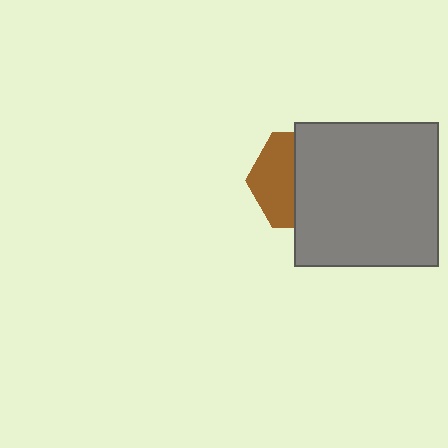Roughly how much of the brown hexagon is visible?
A small part of it is visible (roughly 42%).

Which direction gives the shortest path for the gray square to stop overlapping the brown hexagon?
Moving right gives the shortest separation.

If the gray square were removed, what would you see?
You would see the complete brown hexagon.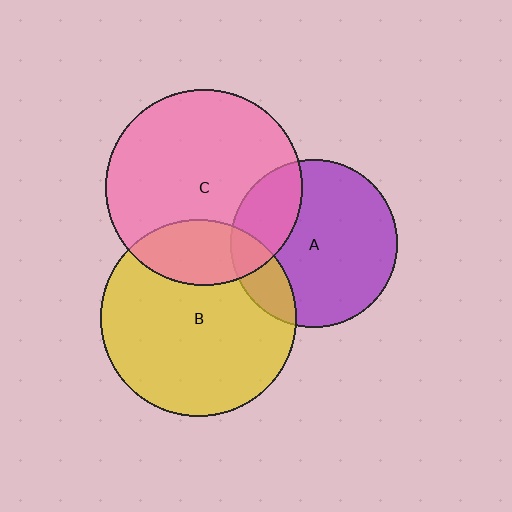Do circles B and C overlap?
Yes.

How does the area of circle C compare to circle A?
Approximately 1.4 times.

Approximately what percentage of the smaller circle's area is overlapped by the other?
Approximately 20%.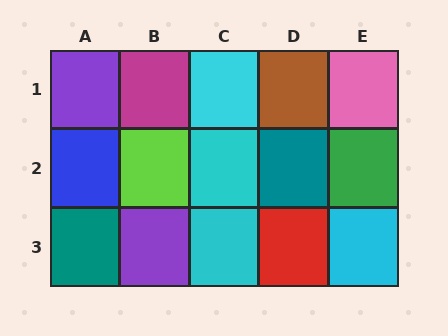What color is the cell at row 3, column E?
Cyan.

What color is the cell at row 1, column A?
Purple.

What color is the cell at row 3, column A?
Teal.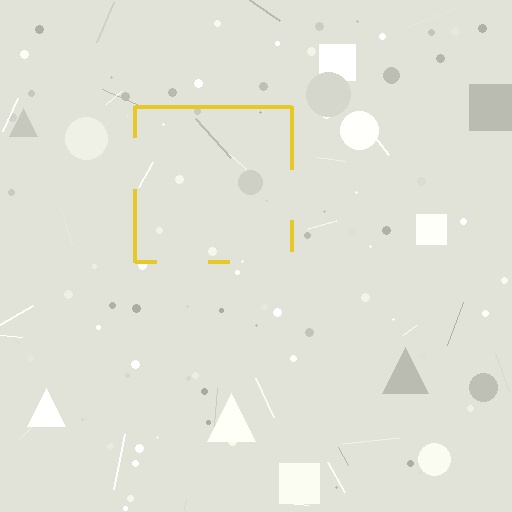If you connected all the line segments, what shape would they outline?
They would outline a square.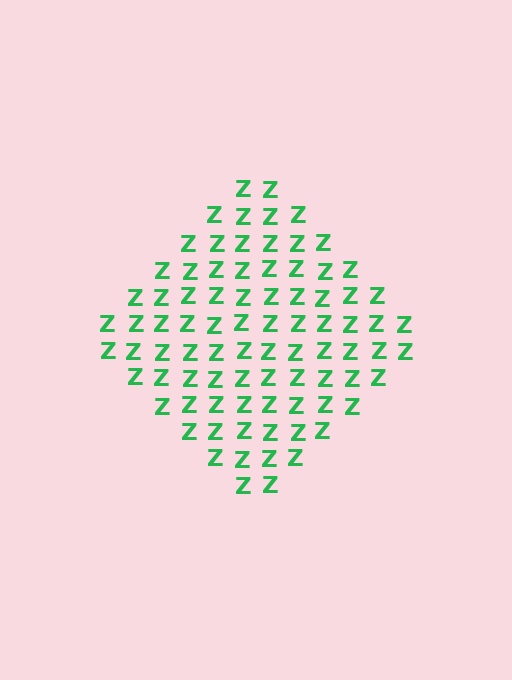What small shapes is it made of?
It is made of small letter Z's.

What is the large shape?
The large shape is a diamond.